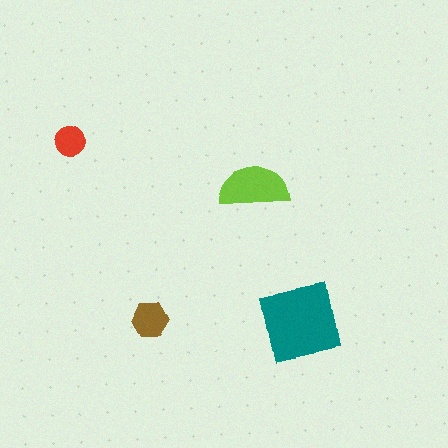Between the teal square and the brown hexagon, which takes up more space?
The teal square.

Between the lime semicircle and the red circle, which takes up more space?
The lime semicircle.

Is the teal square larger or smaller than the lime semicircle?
Larger.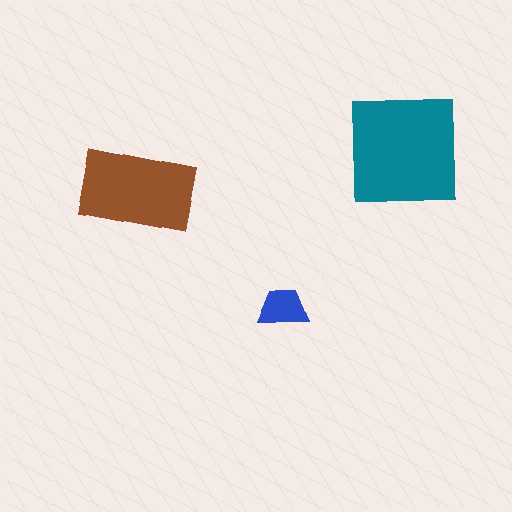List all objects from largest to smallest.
The teal square, the brown rectangle, the blue trapezoid.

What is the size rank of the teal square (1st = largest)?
1st.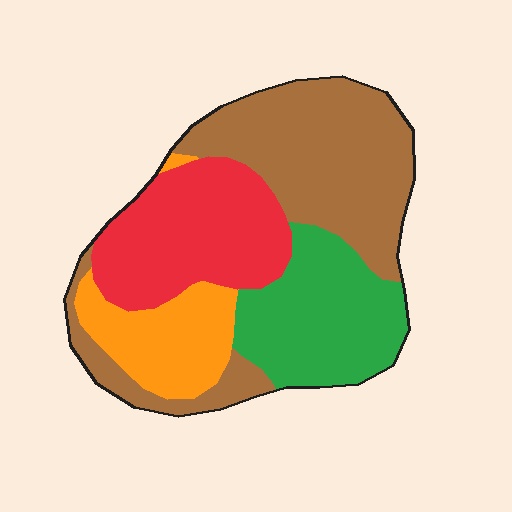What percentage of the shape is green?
Green takes up about one quarter (1/4) of the shape.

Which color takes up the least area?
Orange, at roughly 15%.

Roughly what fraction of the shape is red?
Red covers around 25% of the shape.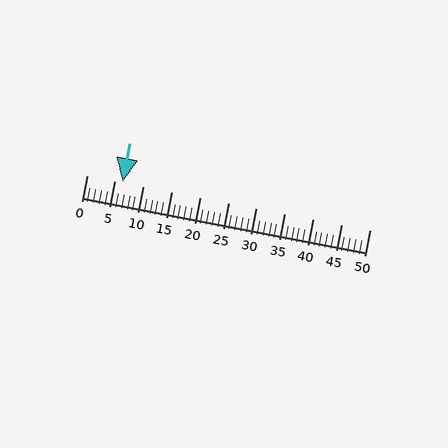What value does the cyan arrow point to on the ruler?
The cyan arrow points to approximately 6.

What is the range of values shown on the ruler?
The ruler shows values from 0 to 50.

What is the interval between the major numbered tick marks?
The major tick marks are spaced 5 units apart.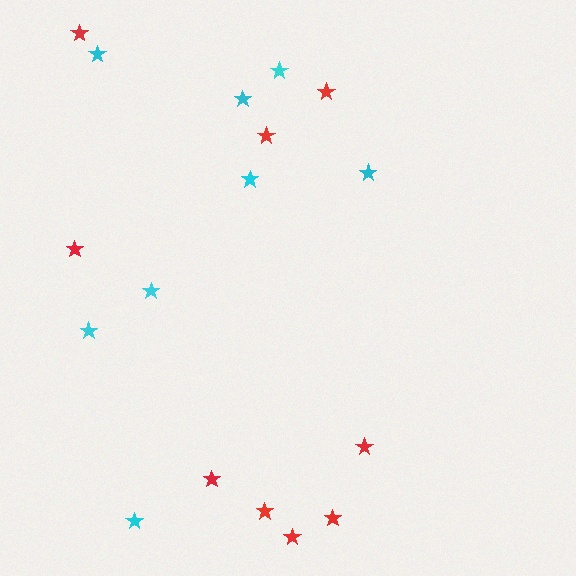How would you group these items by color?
There are 2 groups: one group of red stars (9) and one group of cyan stars (8).